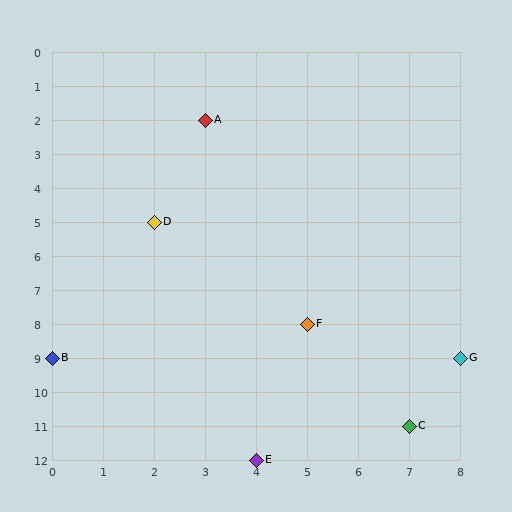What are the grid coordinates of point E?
Point E is at grid coordinates (4, 12).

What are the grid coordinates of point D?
Point D is at grid coordinates (2, 5).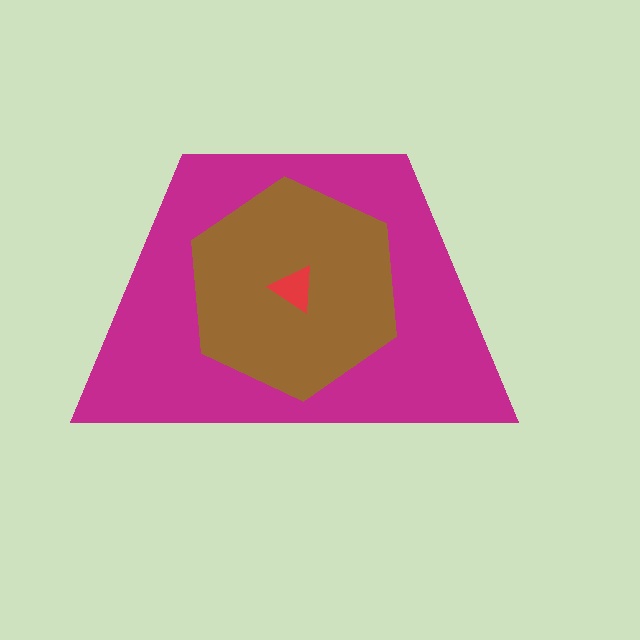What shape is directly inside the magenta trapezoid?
The brown hexagon.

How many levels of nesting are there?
3.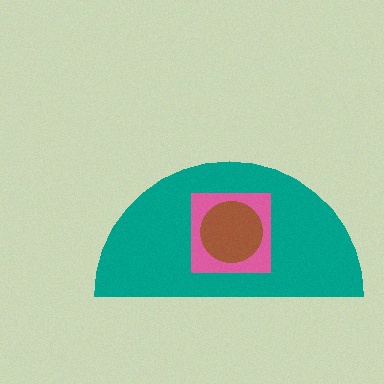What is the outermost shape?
The teal semicircle.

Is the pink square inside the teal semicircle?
Yes.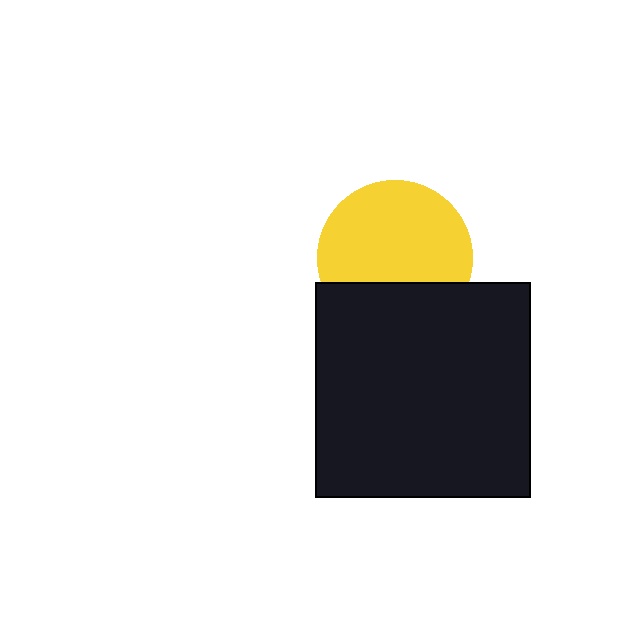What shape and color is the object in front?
The object in front is a black square.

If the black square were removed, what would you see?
You would see the complete yellow circle.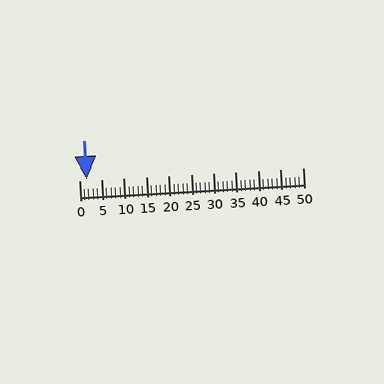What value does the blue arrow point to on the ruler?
The blue arrow points to approximately 2.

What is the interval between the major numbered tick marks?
The major tick marks are spaced 5 units apart.